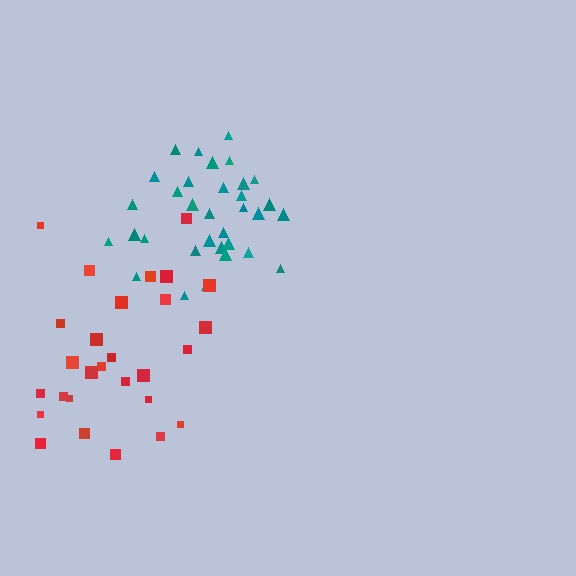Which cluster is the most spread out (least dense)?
Red.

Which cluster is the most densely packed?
Teal.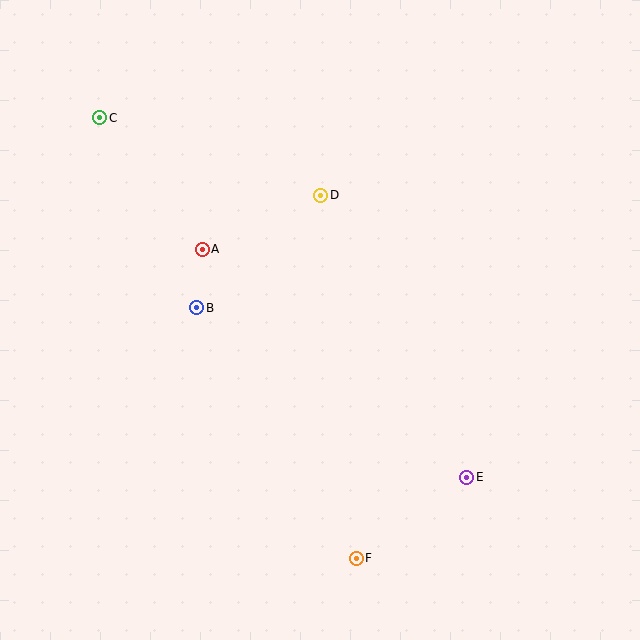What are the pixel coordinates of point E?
Point E is at (467, 477).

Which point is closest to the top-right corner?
Point D is closest to the top-right corner.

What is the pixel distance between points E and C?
The distance between E and C is 514 pixels.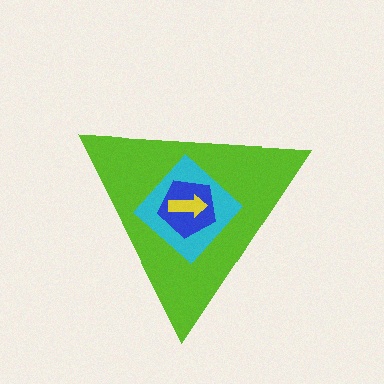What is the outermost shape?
The lime triangle.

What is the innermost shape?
The yellow arrow.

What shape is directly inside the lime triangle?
The cyan diamond.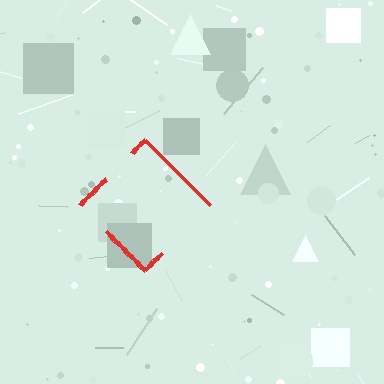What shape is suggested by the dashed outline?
The dashed outline suggests a diamond.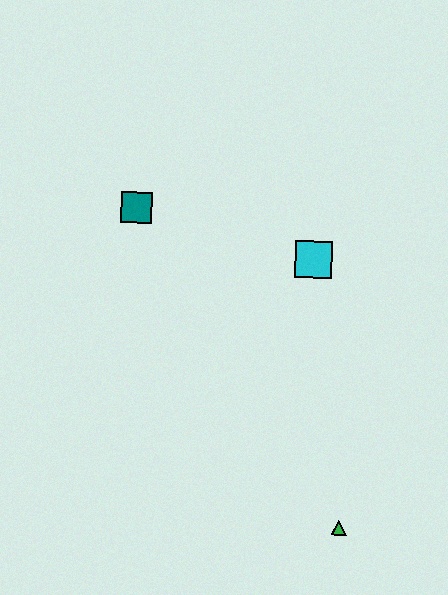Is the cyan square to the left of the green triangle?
Yes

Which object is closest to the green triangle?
The cyan square is closest to the green triangle.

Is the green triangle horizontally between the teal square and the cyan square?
No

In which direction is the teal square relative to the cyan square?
The teal square is to the left of the cyan square.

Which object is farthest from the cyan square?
The green triangle is farthest from the cyan square.